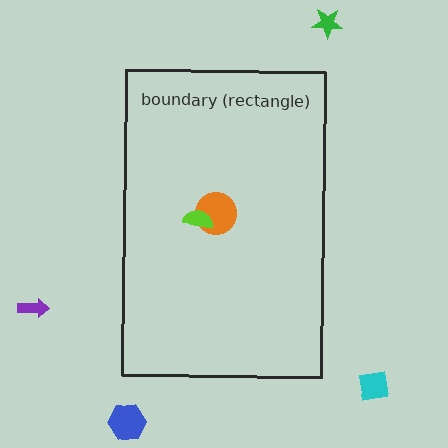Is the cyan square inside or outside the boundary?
Outside.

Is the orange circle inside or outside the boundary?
Inside.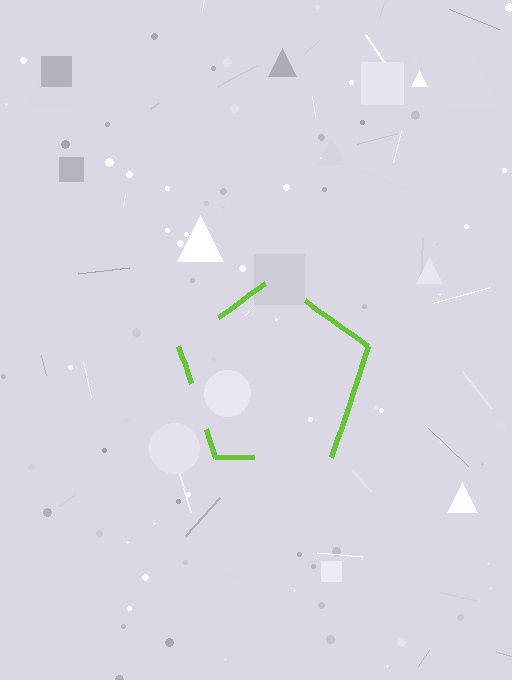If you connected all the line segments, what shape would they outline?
They would outline a pentagon.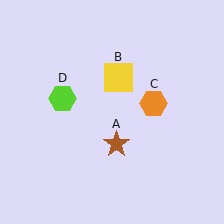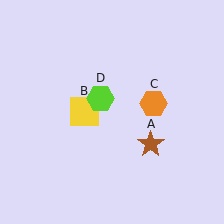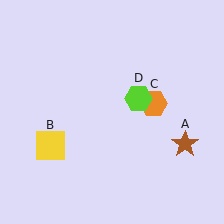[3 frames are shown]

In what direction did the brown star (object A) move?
The brown star (object A) moved right.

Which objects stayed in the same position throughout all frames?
Orange hexagon (object C) remained stationary.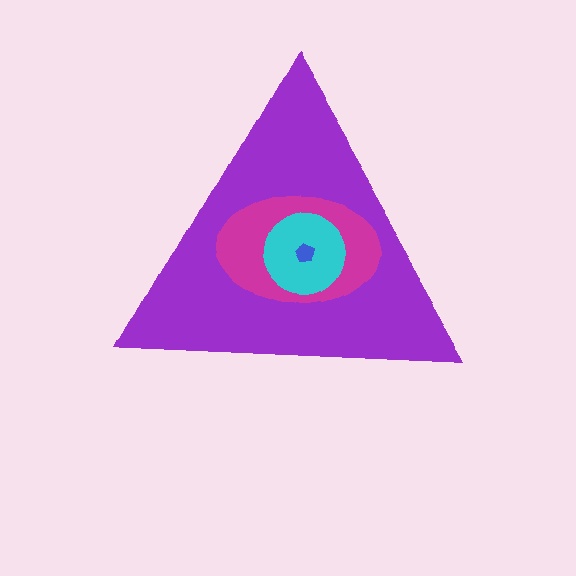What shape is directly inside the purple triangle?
The magenta ellipse.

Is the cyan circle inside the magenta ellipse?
Yes.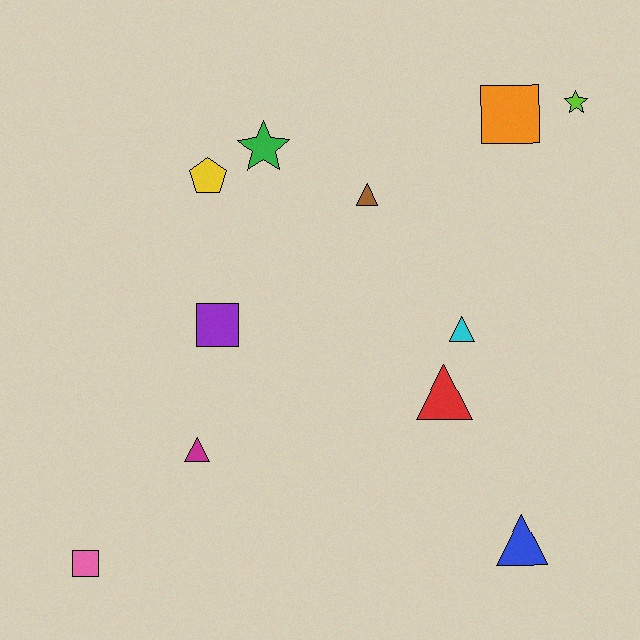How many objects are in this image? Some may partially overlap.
There are 11 objects.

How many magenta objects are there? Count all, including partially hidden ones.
There is 1 magenta object.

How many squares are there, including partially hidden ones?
There are 3 squares.